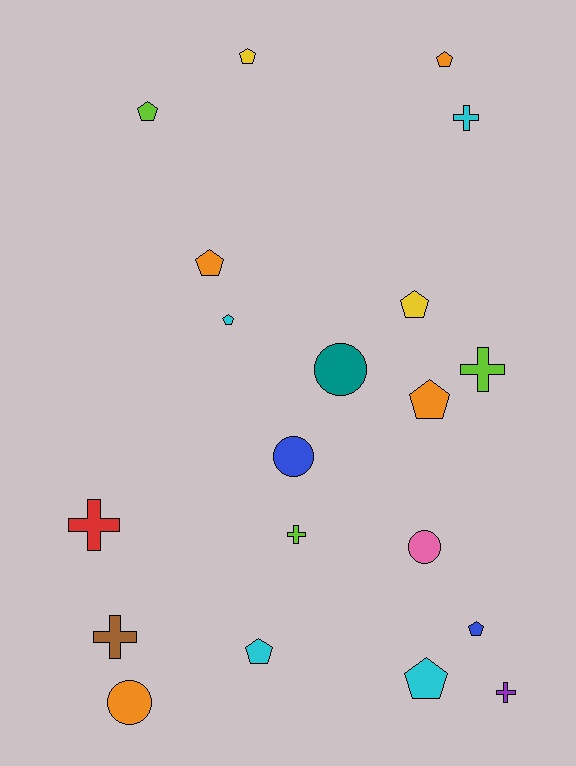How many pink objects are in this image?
There is 1 pink object.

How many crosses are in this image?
There are 6 crosses.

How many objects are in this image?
There are 20 objects.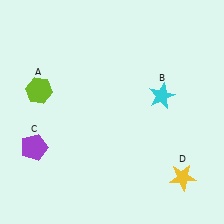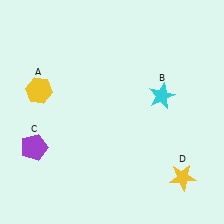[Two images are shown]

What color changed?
The hexagon (A) changed from lime in Image 1 to yellow in Image 2.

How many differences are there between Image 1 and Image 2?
There is 1 difference between the two images.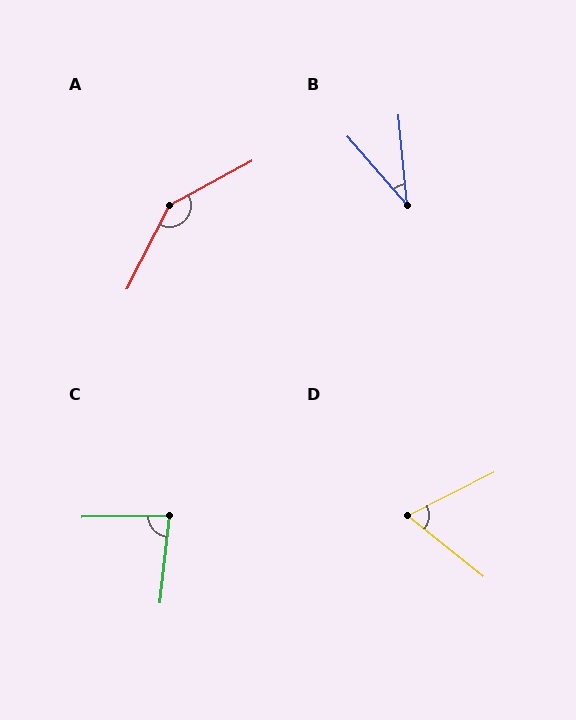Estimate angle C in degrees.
Approximately 83 degrees.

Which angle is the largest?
A, at approximately 146 degrees.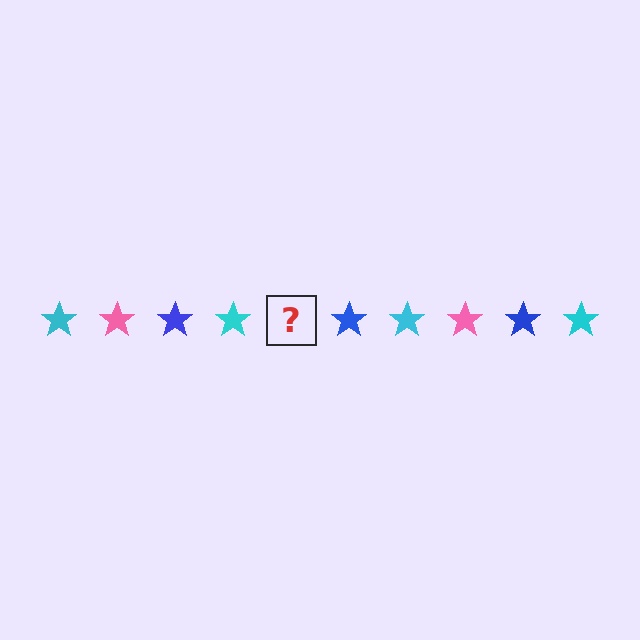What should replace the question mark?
The question mark should be replaced with a pink star.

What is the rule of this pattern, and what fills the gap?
The rule is that the pattern cycles through cyan, pink, blue stars. The gap should be filled with a pink star.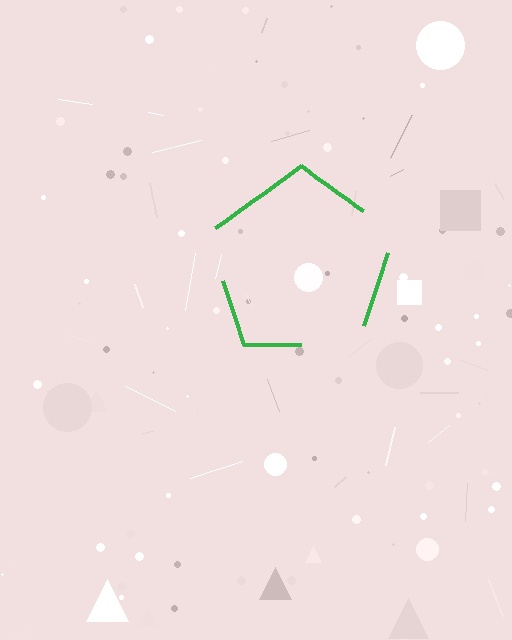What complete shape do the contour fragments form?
The contour fragments form a pentagon.